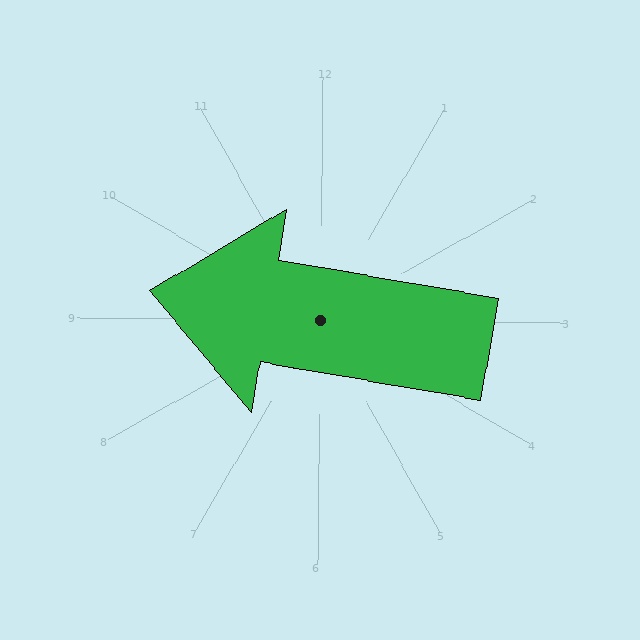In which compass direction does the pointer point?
West.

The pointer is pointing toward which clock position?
Roughly 9 o'clock.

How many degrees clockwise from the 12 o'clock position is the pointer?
Approximately 279 degrees.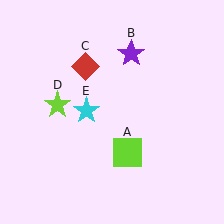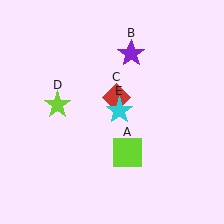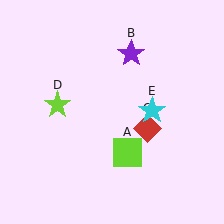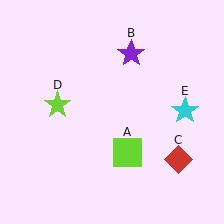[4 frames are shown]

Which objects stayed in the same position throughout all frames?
Lime square (object A) and purple star (object B) and lime star (object D) remained stationary.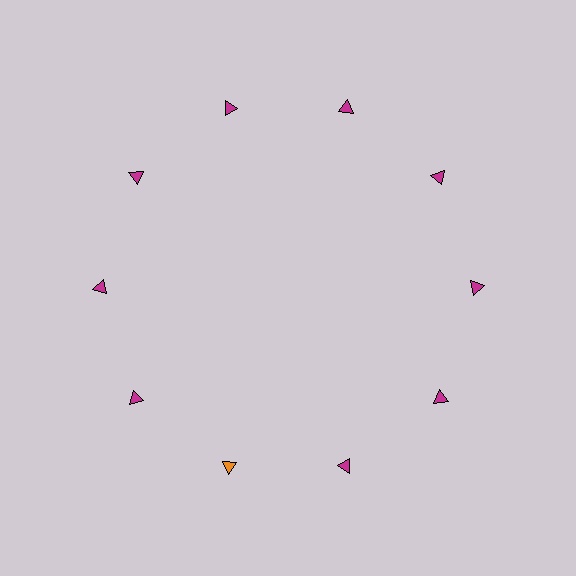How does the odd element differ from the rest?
It has a different color: orange instead of magenta.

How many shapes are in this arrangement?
There are 10 shapes arranged in a ring pattern.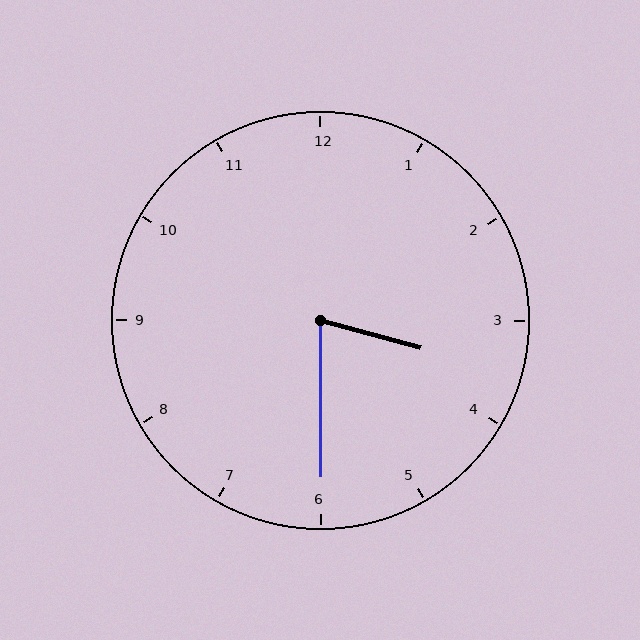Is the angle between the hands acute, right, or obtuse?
It is acute.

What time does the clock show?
3:30.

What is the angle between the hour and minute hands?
Approximately 75 degrees.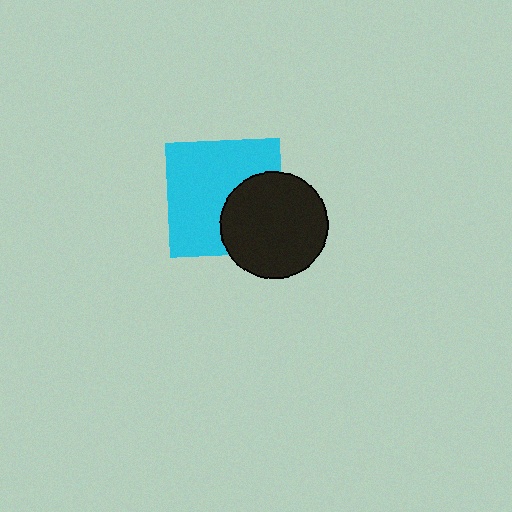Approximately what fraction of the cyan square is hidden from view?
Roughly 34% of the cyan square is hidden behind the black circle.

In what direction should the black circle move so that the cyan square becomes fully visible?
The black circle should move right. That is the shortest direction to clear the overlap and leave the cyan square fully visible.